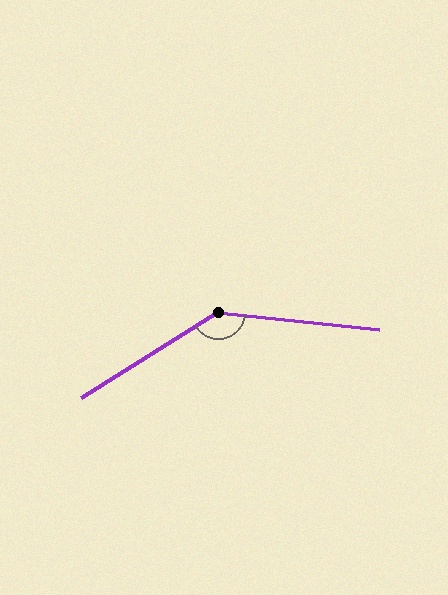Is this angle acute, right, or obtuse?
It is obtuse.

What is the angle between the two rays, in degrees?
Approximately 142 degrees.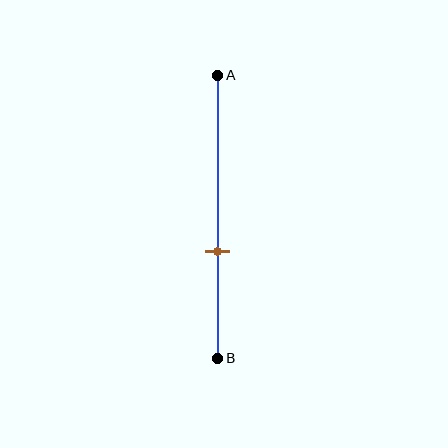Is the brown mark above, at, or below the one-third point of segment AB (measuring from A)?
The brown mark is below the one-third point of segment AB.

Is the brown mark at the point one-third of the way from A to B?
No, the mark is at about 60% from A, not at the 33% one-third point.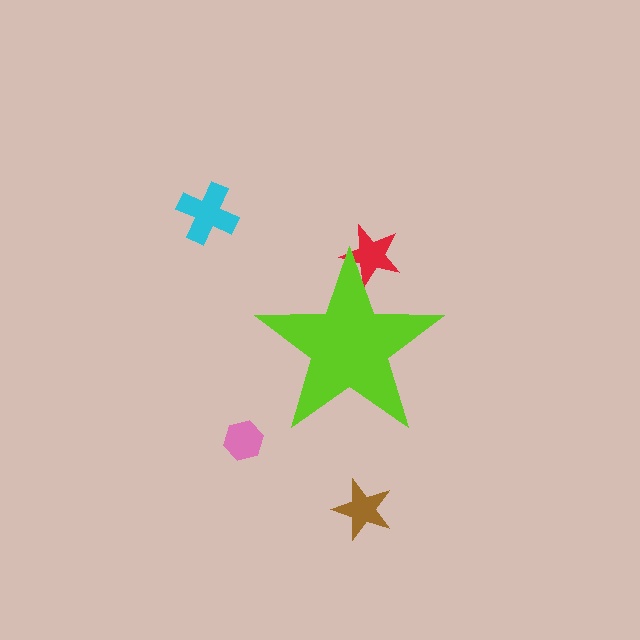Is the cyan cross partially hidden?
No, the cyan cross is fully visible.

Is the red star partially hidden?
Yes, the red star is partially hidden behind the lime star.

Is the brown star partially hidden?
No, the brown star is fully visible.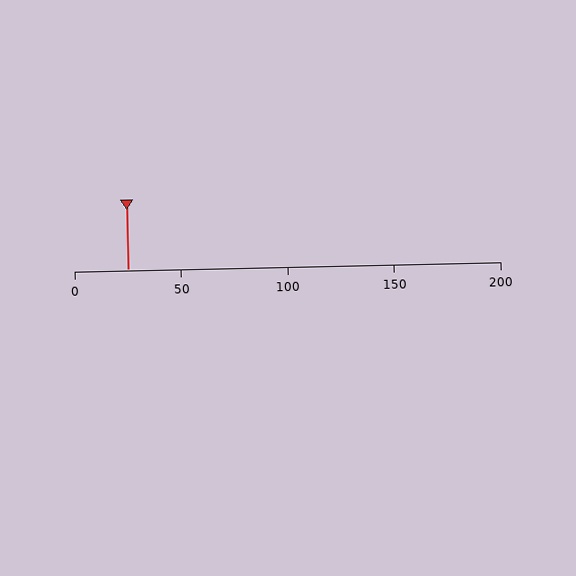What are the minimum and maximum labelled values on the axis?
The axis runs from 0 to 200.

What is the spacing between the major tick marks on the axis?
The major ticks are spaced 50 apart.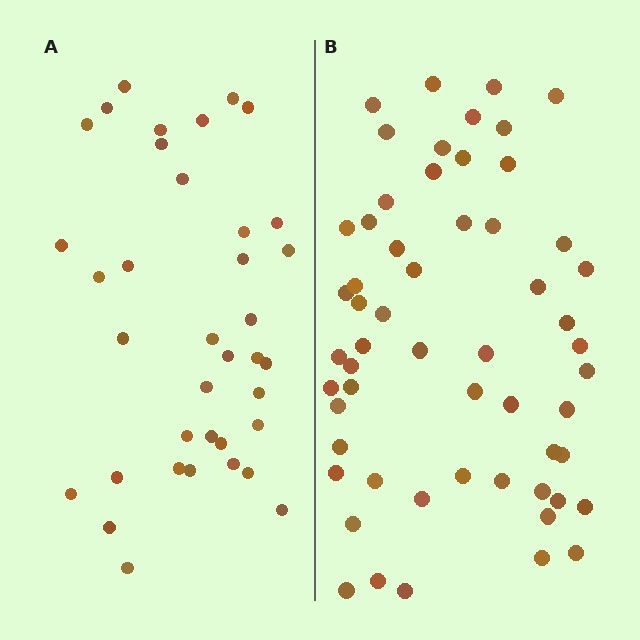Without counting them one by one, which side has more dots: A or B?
Region B (the right region) has more dots.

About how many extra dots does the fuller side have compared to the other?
Region B has approximately 20 more dots than region A.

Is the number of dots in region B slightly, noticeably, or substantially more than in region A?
Region B has substantially more. The ratio is roughly 1.5 to 1.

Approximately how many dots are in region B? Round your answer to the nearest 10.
About 60 dots. (The exact count is 57, which rounds to 60.)